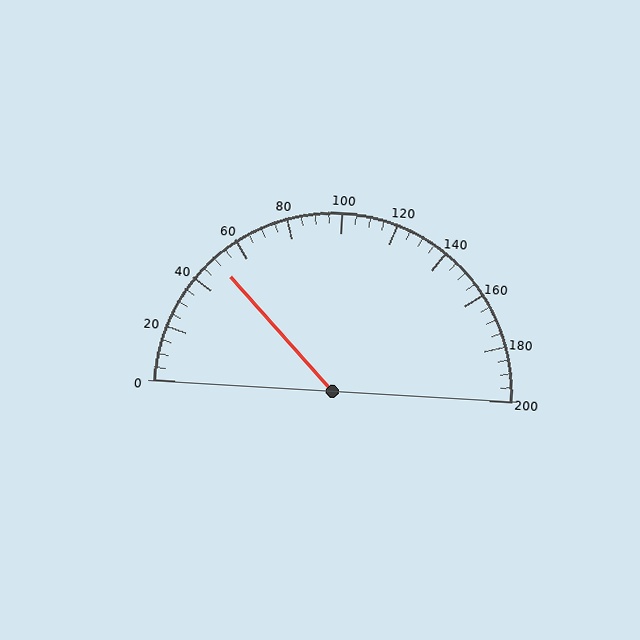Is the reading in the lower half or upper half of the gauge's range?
The reading is in the lower half of the range (0 to 200).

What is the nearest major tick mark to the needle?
The nearest major tick mark is 40.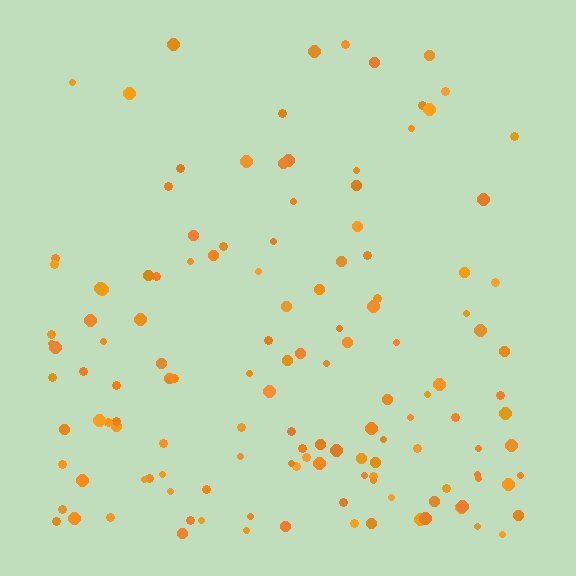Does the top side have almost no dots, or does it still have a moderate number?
Still a moderate number, just noticeably fewer than the bottom.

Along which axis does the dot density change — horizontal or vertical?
Vertical.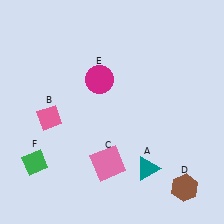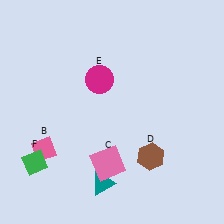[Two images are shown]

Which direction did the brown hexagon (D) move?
The brown hexagon (D) moved left.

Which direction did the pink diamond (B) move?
The pink diamond (B) moved down.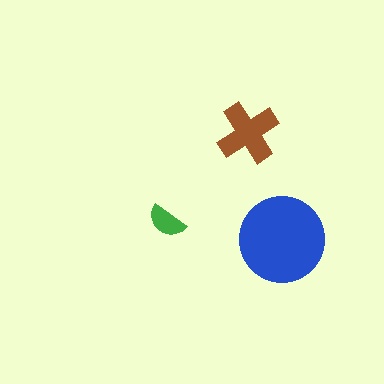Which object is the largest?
The blue circle.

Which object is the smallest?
The green semicircle.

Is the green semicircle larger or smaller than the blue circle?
Smaller.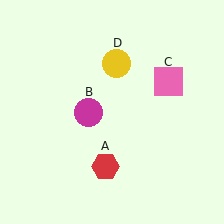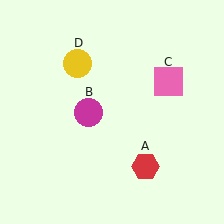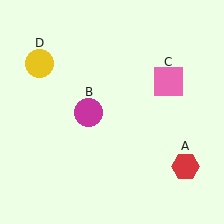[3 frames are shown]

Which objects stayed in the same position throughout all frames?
Magenta circle (object B) and pink square (object C) remained stationary.